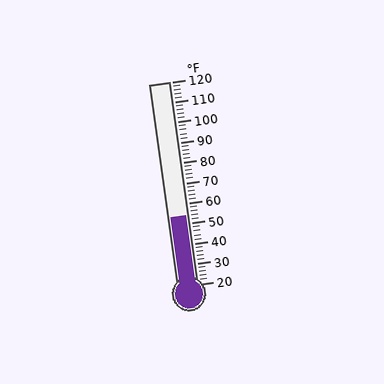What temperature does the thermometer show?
The thermometer shows approximately 54°F.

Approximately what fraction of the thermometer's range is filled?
The thermometer is filled to approximately 35% of its range.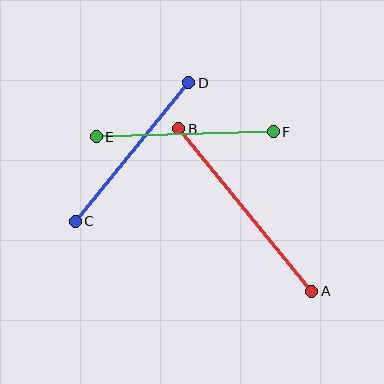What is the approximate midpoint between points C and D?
The midpoint is at approximately (132, 152) pixels.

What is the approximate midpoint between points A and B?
The midpoint is at approximately (245, 210) pixels.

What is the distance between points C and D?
The distance is approximately 179 pixels.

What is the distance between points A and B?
The distance is approximately 210 pixels.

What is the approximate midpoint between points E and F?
The midpoint is at approximately (185, 134) pixels.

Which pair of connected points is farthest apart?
Points A and B are farthest apart.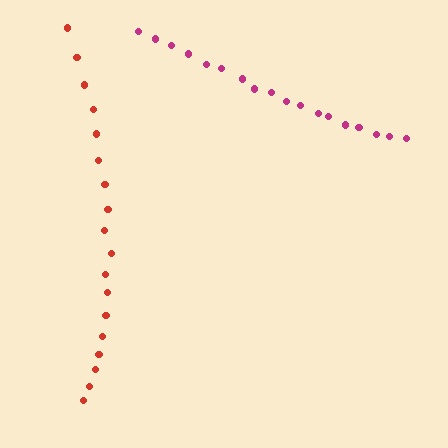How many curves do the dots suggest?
There are 2 distinct paths.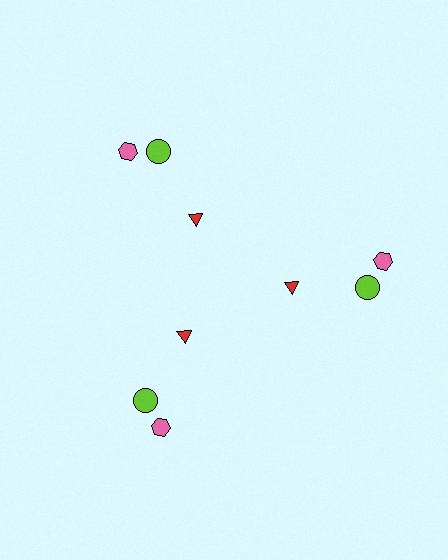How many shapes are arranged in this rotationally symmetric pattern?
There are 9 shapes, arranged in 3 groups of 3.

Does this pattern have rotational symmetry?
Yes, this pattern has 3-fold rotational symmetry. It looks the same after rotating 120 degrees around the center.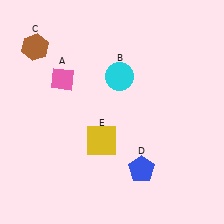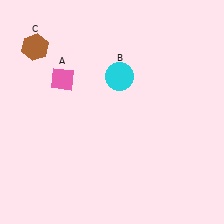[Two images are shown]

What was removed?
The yellow square (E), the blue pentagon (D) were removed in Image 2.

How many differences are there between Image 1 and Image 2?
There are 2 differences between the two images.